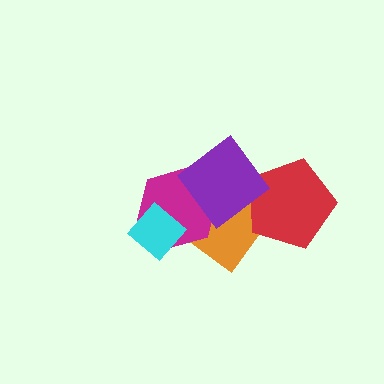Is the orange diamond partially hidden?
Yes, it is partially covered by another shape.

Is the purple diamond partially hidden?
No, no other shape covers it.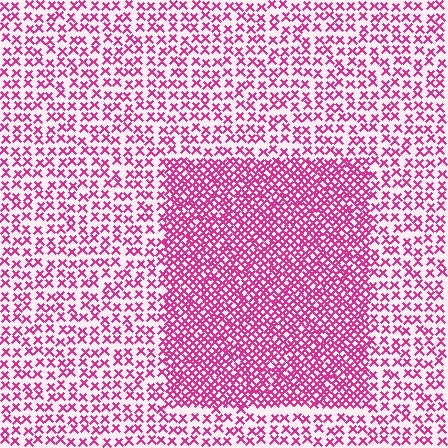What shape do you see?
I see a rectangle.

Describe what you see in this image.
The image contains small magenta elements arranged at two different densities. A rectangle-shaped region is visible where the elements are more densely packed than the surrounding area.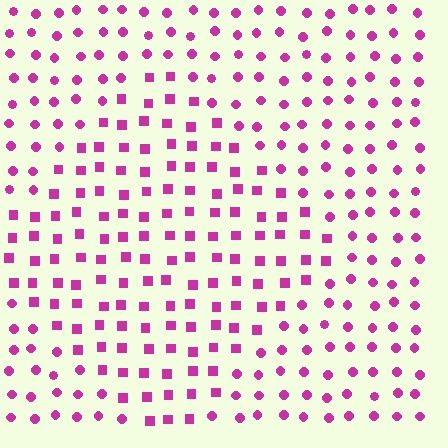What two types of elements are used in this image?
The image uses squares inside the diamond region and circles outside it.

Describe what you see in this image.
The image is filled with small magenta elements arranged in a uniform grid. A diamond-shaped region contains squares, while the surrounding area contains circles. The boundary is defined purely by the change in element shape.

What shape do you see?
I see a diamond.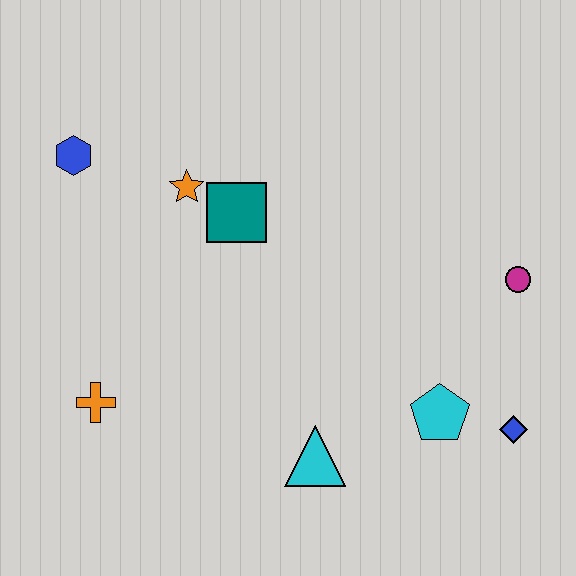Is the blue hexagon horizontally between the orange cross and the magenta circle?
No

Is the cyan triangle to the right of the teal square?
Yes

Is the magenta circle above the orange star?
No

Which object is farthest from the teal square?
The blue diamond is farthest from the teal square.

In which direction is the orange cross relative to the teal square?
The orange cross is below the teal square.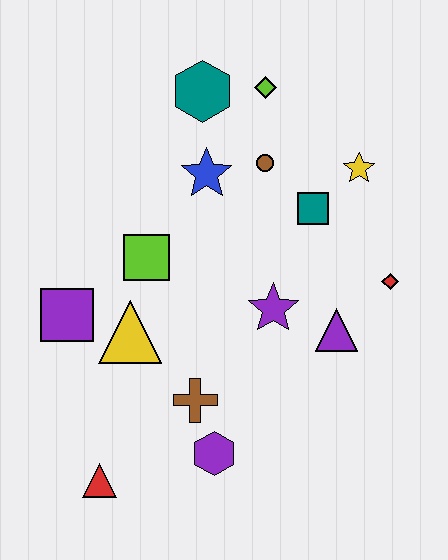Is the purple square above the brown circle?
No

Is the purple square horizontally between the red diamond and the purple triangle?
No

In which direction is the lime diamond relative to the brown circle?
The lime diamond is above the brown circle.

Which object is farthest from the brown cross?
The lime diamond is farthest from the brown cross.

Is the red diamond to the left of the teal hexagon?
No